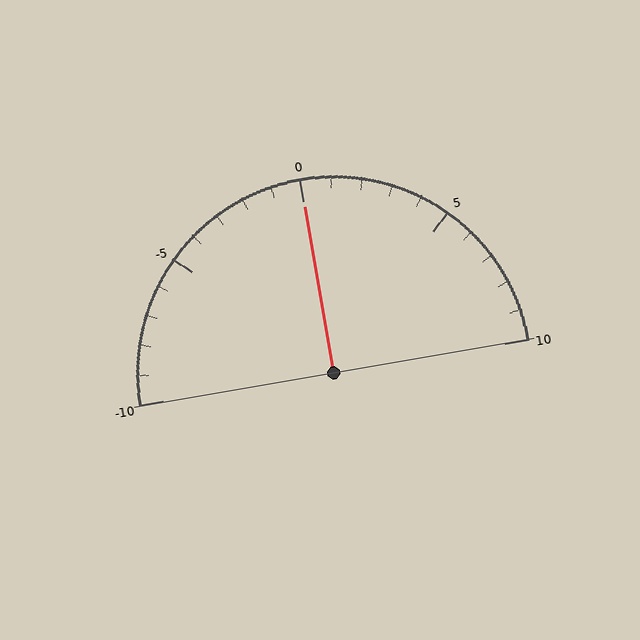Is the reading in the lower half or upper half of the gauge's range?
The reading is in the upper half of the range (-10 to 10).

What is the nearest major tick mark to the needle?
The nearest major tick mark is 0.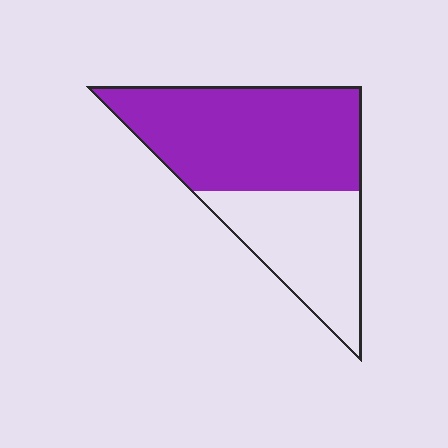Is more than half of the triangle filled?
Yes.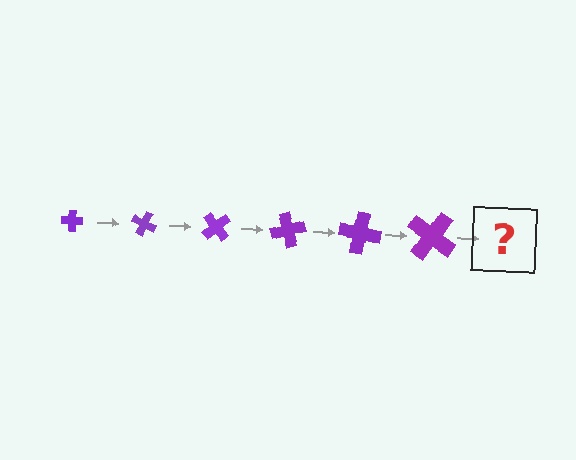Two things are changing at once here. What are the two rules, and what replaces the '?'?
The two rules are that the cross grows larger each step and it rotates 25 degrees each step. The '?' should be a cross, larger than the previous one and rotated 150 degrees from the start.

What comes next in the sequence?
The next element should be a cross, larger than the previous one and rotated 150 degrees from the start.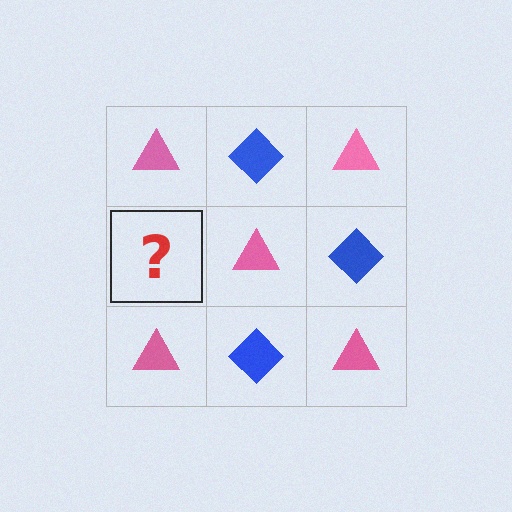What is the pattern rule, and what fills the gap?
The rule is that it alternates pink triangle and blue diamond in a checkerboard pattern. The gap should be filled with a blue diamond.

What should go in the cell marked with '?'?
The missing cell should contain a blue diamond.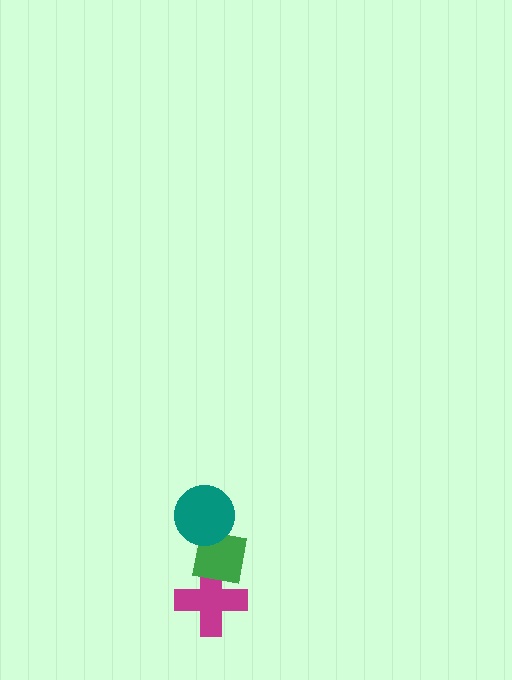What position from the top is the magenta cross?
The magenta cross is 3rd from the top.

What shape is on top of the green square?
The teal circle is on top of the green square.